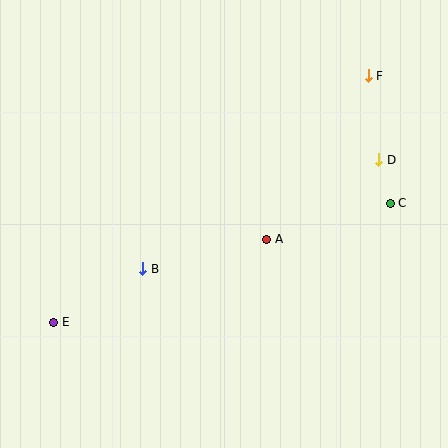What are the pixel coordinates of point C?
Point C is at (390, 203).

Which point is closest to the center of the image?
Point A at (267, 239) is closest to the center.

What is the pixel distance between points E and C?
The distance between E and C is 357 pixels.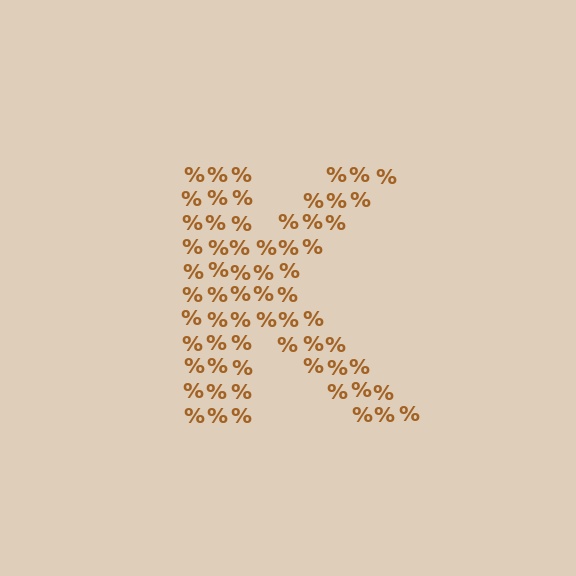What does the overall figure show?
The overall figure shows the letter K.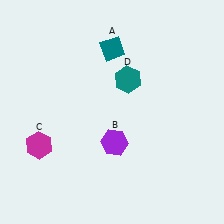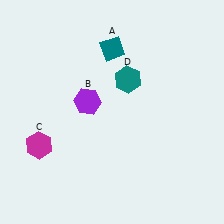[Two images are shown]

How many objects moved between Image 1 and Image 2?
1 object moved between the two images.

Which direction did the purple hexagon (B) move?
The purple hexagon (B) moved up.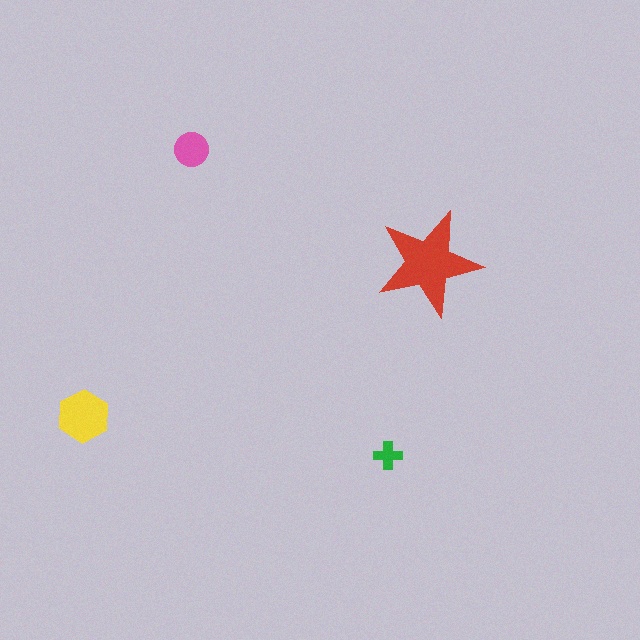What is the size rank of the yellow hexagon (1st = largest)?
2nd.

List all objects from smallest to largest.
The green cross, the pink circle, the yellow hexagon, the red star.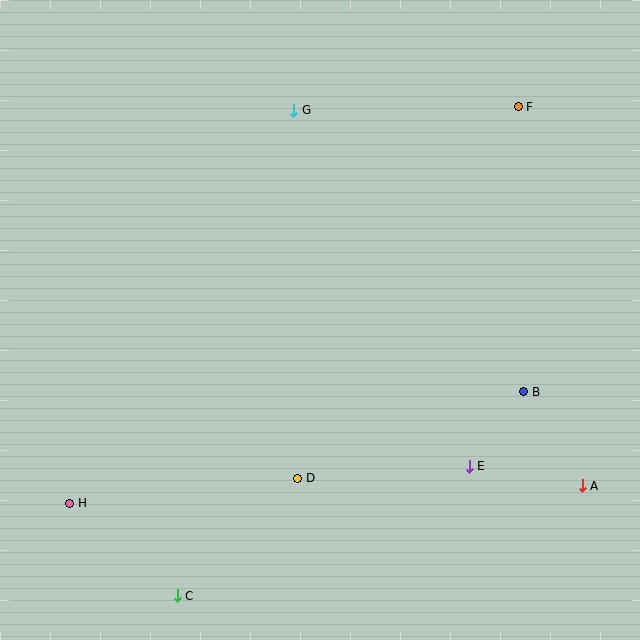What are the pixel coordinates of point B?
Point B is at (524, 392).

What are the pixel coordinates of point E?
Point E is at (469, 466).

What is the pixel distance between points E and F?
The distance between E and F is 363 pixels.